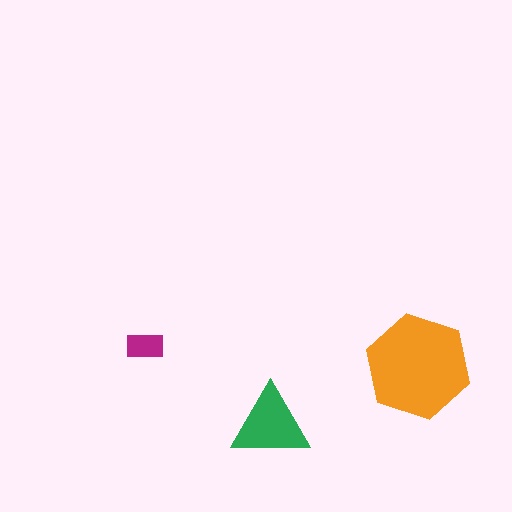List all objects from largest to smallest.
The orange hexagon, the green triangle, the magenta rectangle.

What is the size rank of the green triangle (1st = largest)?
2nd.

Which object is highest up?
The magenta rectangle is topmost.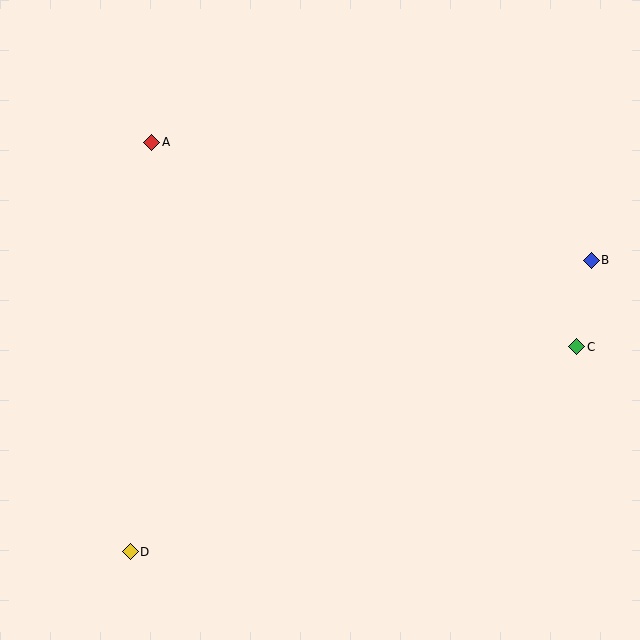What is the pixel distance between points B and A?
The distance between B and A is 455 pixels.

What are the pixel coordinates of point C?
Point C is at (577, 347).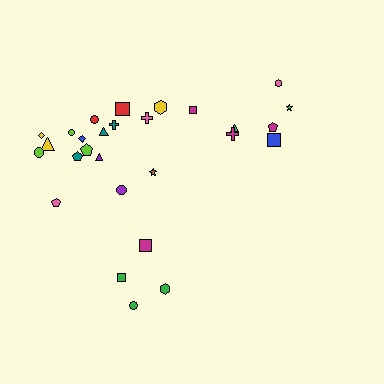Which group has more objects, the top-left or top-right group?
The top-left group.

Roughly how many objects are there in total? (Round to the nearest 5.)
Roughly 30 objects in total.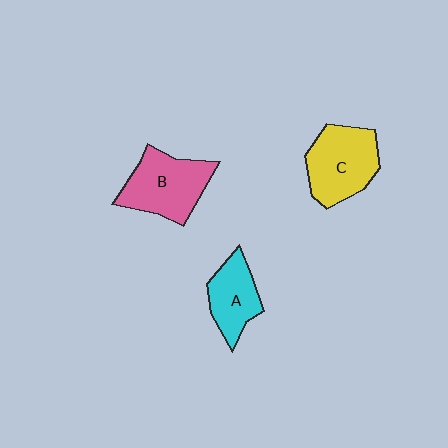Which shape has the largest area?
Shape B (pink).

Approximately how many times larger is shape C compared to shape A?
Approximately 1.4 times.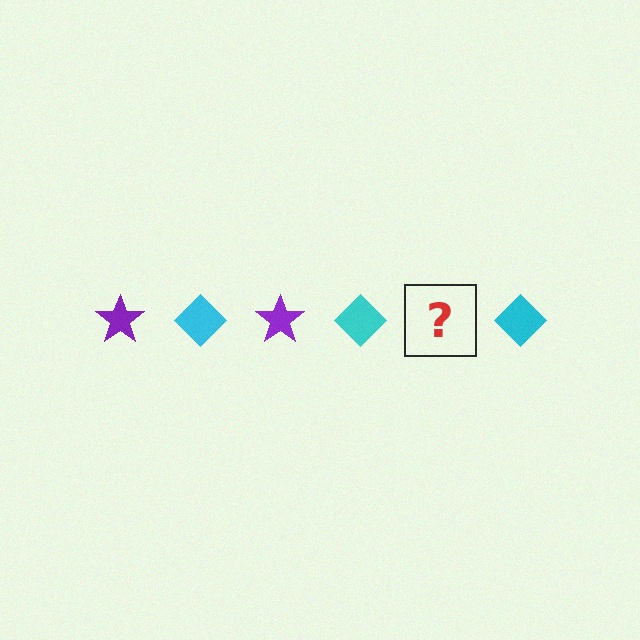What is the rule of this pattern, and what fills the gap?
The rule is that the pattern alternates between purple star and cyan diamond. The gap should be filled with a purple star.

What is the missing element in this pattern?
The missing element is a purple star.